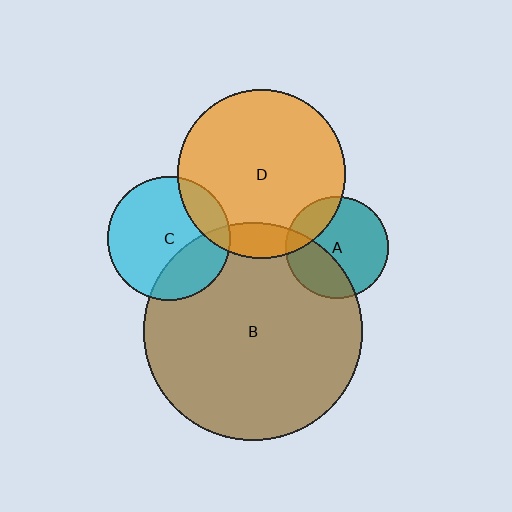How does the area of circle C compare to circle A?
Approximately 1.4 times.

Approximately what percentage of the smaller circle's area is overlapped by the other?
Approximately 20%.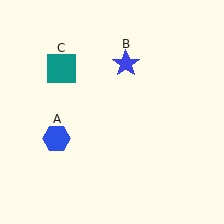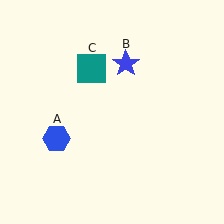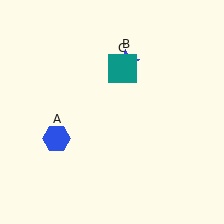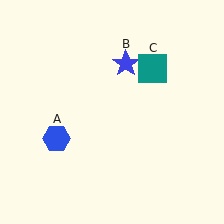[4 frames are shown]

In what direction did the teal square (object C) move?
The teal square (object C) moved right.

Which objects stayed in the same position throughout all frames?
Blue hexagon (object A) and blue star (object B) remained stationary.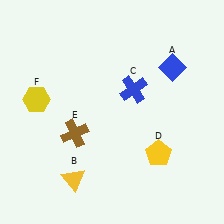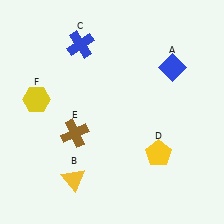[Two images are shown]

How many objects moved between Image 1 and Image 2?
1 object moved between the two images.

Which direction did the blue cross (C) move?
The blue cross (C) moved left.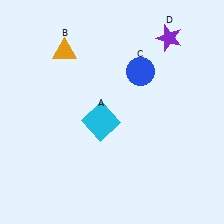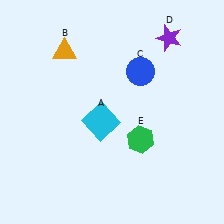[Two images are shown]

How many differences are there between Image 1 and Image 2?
There is 1 difference between the two images.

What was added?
A green hexagon (E) was added in Image 2.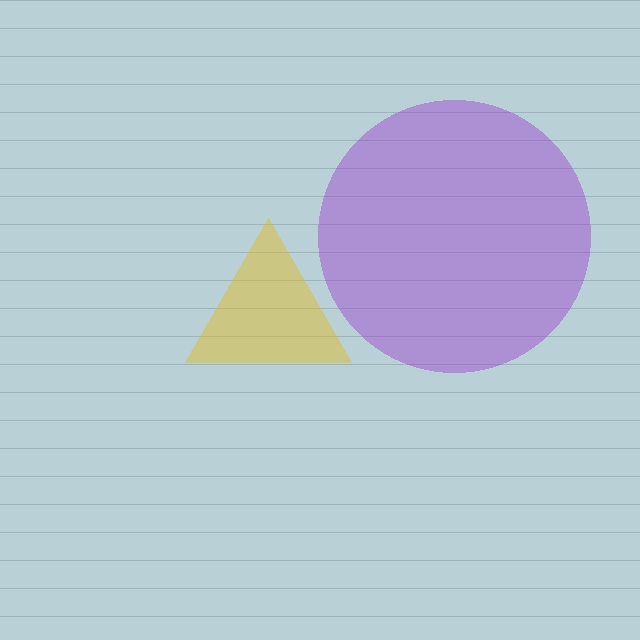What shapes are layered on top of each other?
The layered shapes are: a purple circle, a yellow triangle.